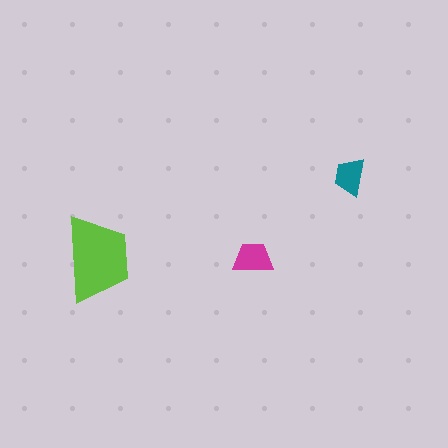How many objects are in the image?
There are 3 objects in the image.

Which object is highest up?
The teal trapezoid is topmost.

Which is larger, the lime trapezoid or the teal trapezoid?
The lime one.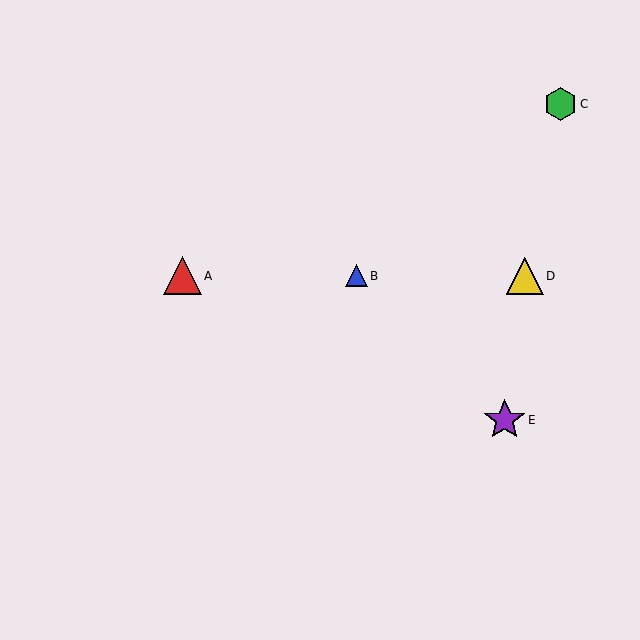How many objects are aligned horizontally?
3 objects (A, B, D) are aligned horizontally.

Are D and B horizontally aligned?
Yes, both are at y≈276.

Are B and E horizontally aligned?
No, B is at y≈276 and E is at y≈420.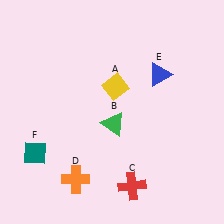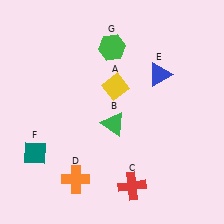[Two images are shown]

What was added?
A green hexagon (G) was added in Image 2.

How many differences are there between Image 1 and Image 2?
There is 1 difference between the two images.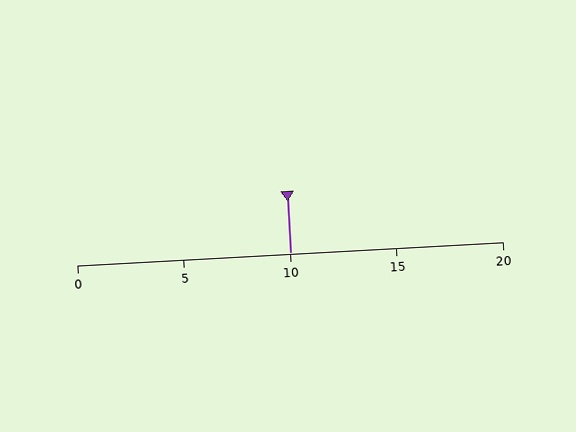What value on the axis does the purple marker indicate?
The marker indicates approximately 10.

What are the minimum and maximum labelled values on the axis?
The axis runs from 0 to 20.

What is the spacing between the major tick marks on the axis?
The major ticks are spaced 5 apart.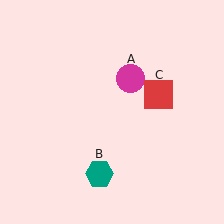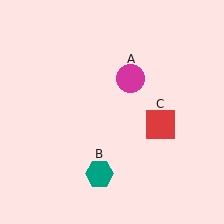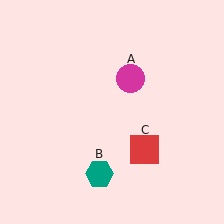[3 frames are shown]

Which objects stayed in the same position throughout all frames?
Magenta circle (object A) and teal hexagon (object B) remained stationary.